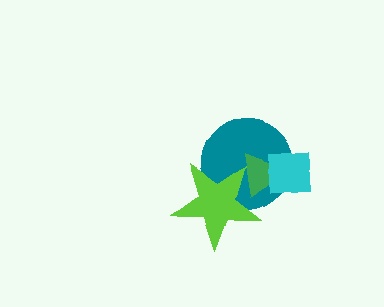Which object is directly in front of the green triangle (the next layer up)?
The lime star is directly in front of the green triangle.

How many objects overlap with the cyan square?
2 objects overlap with the cyan square.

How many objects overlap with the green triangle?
3 objects overlap with the green triangle.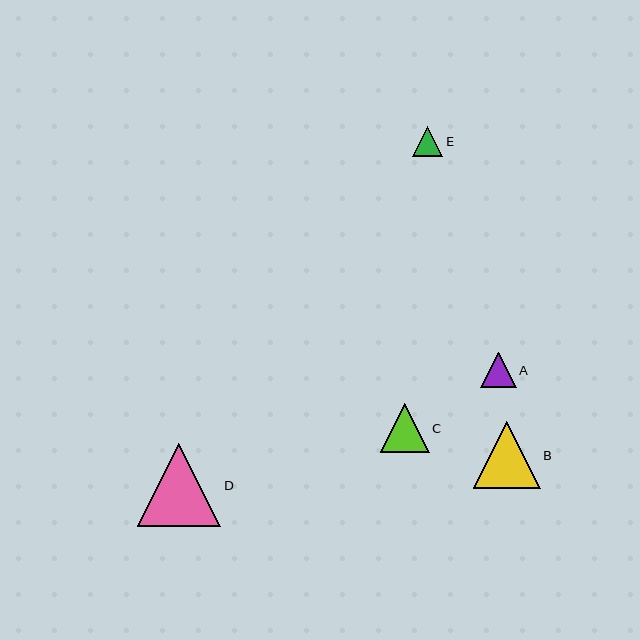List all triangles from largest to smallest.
From largest to smallest: D, B, C, A, E.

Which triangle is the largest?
Triangle D is the largest with a size of approximately 83 pixels.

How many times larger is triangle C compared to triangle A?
Triangle C is approximately 1.4 times the size of triangle A.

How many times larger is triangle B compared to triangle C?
Triangle B is approximately 1.4 times the size of triangle C.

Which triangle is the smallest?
Triangle E is the smallest with a size of approximately 31 pixels.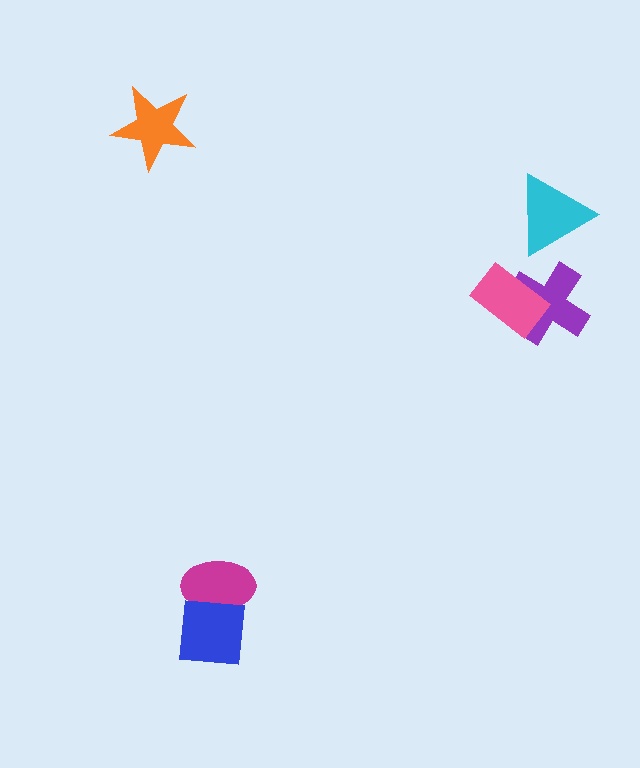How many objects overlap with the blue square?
1 object overlaps with the blue square.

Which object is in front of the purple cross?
The pink rectangle is in front of the purple cross.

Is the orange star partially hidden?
No, no other shape covers it.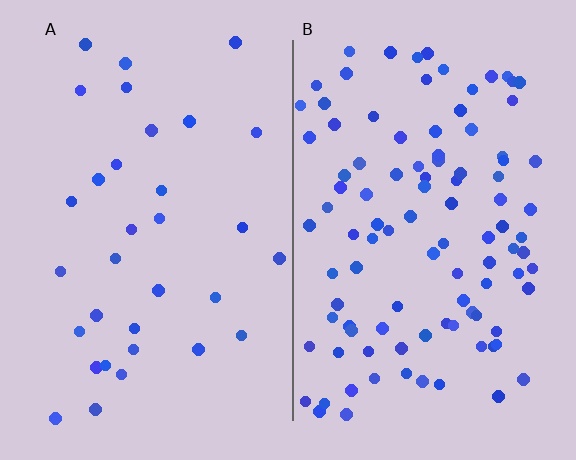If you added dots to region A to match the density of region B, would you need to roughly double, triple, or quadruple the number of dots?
Approximately triple.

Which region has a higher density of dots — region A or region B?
B (the right).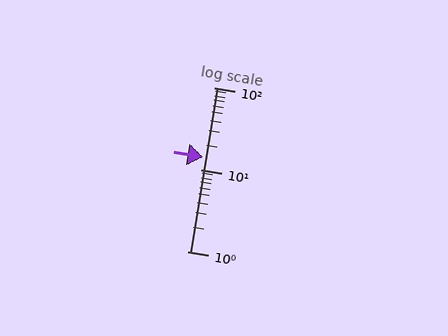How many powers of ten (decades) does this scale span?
The scale spans 2 decades, from 1 to 100.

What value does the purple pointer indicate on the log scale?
The pointer indicates approximately 14.